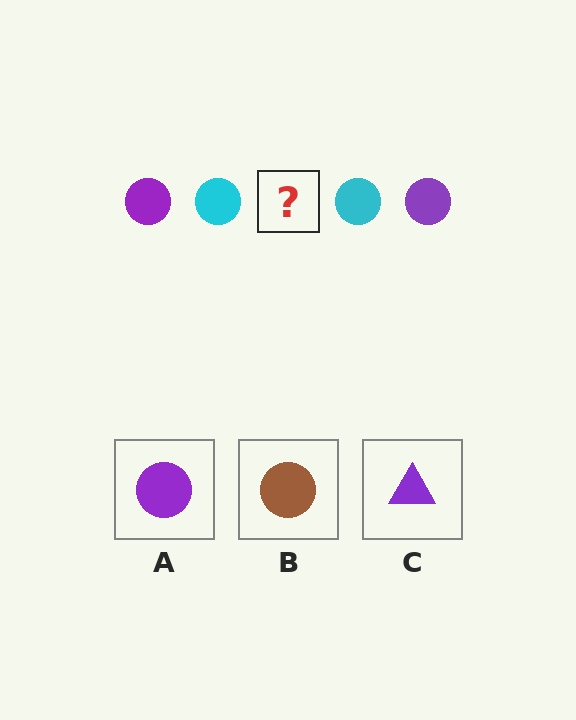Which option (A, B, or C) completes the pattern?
A.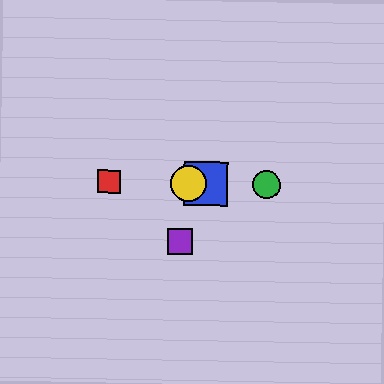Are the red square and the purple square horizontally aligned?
No, the red square is at y≈182 and the purple square is at y≈241.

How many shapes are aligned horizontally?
4 shapes (the red square, the blue square, the green circle, the yellow circle) are aligned horizontally.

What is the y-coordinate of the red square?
The red square is at y≈182.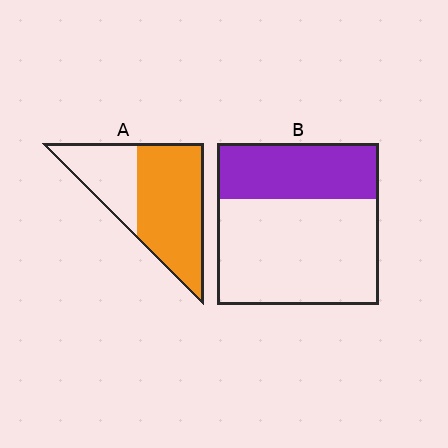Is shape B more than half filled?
No.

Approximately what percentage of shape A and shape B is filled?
A is approximately 65% and B is approximately 35%.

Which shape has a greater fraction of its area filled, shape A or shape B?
Shape A.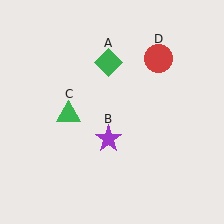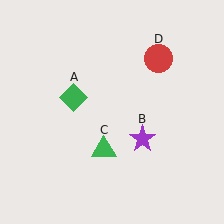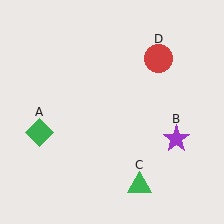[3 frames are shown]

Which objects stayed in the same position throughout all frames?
Red circle (object D) remained stationary.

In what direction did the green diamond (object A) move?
The green diamond (object A) moved down and to the left.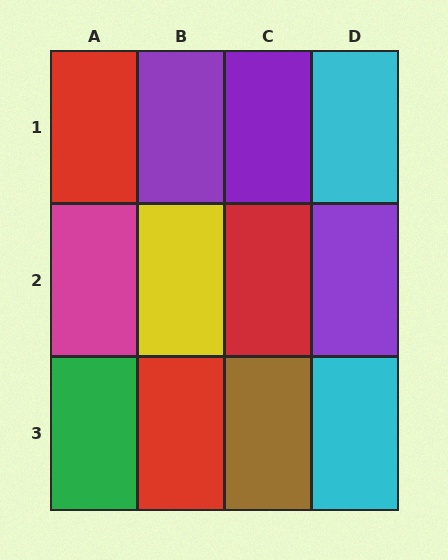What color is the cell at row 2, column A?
Magenta.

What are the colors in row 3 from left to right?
Green, red, brown, cyan.